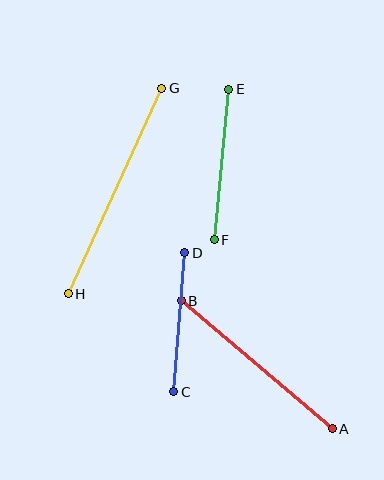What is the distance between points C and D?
The distance is approximately 140 pixels.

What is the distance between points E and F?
The distance is approximately 151 pixels.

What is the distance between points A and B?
The distance is approximately 198 pixels.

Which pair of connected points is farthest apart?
Points G and H are farthest apart.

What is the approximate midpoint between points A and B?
The midpoint is at approximately (257, 365) pixels.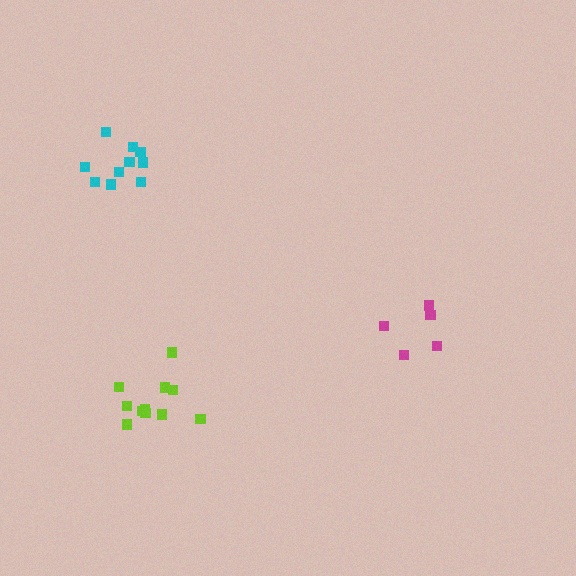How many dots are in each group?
Group 1: 11 dots, Group 2: 5 dots, Group 3: 10 dots (26 total).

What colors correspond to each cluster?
The clusters are colored: lime, magenta, cyan.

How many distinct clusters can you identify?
There are 3 distinct clusters.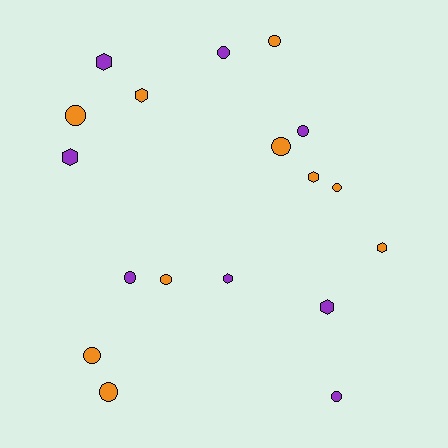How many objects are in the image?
There are 18 objects.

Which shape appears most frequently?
Circle, with 11 objects.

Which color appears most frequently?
Orange, with 10 objects.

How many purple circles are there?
There are 4 purple circles.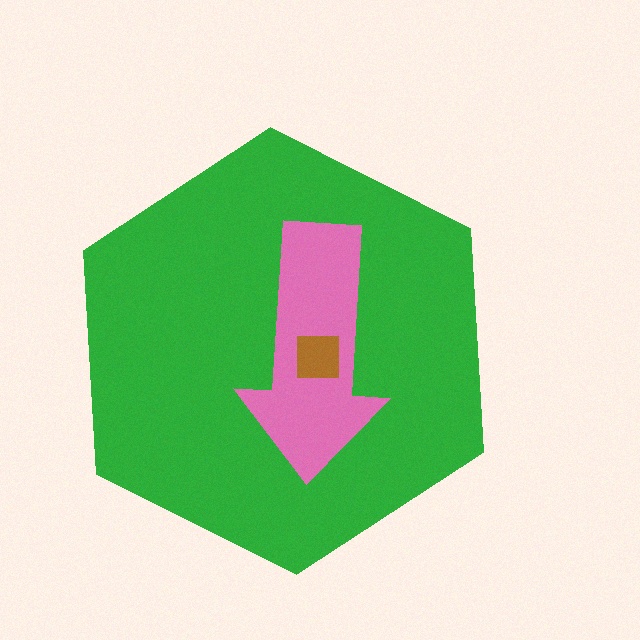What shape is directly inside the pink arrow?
The brown square.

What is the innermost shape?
The brown square.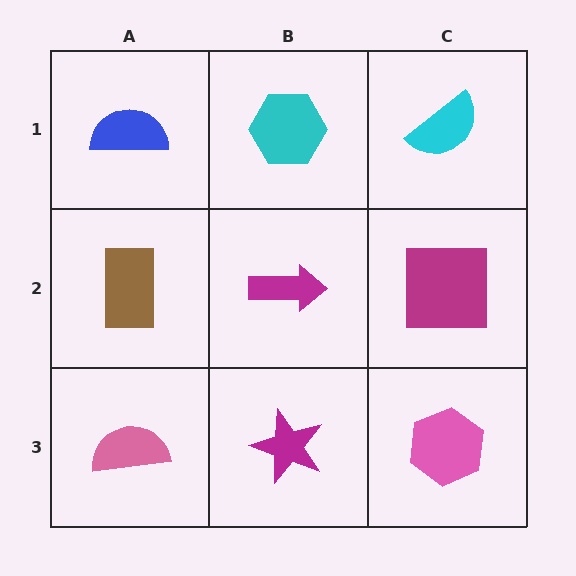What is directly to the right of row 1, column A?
A cyan hexagon.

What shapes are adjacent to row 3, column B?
A magenta arrow (row 2, column B), a pink semicircle (row 3, column A), a pink hexagon (row 3, column C).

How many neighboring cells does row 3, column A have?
2.